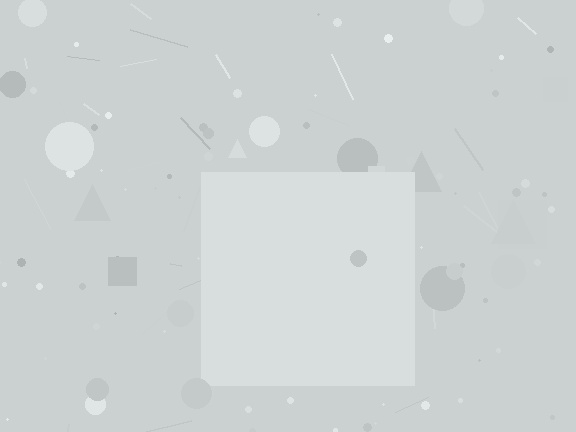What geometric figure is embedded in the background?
A square is embedded in the background.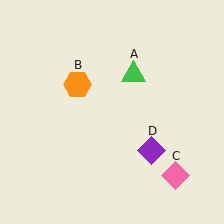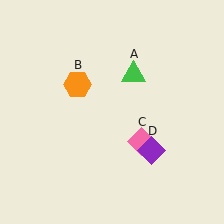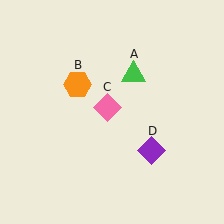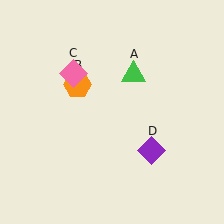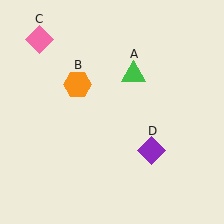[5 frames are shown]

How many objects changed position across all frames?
1 object changed position: pink diamond (object C).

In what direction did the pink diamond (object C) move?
The pink diamond (object C) moved up and to the left.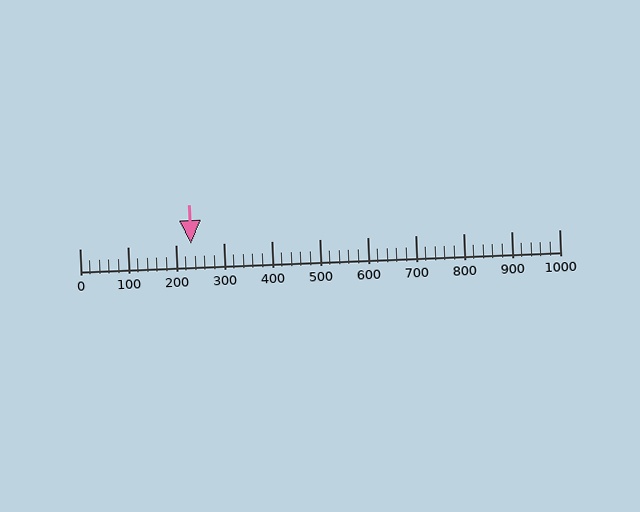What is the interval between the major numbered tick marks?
The major tick marks are spaced 100 units apart.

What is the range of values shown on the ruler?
The ruler shows values from 0 to 1000.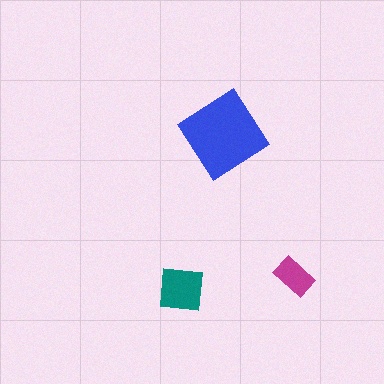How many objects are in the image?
There are 3 objects in the image.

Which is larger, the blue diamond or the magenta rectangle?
The blue diamond.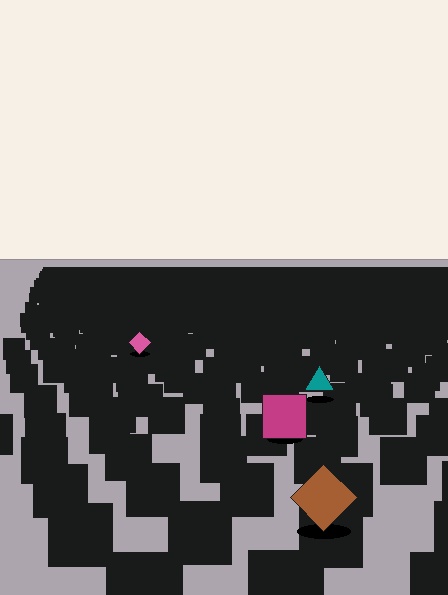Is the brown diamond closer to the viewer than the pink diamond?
Yes. The brown diamond is closer — you can tell from the texture gradient: the ground texture is coarser near it.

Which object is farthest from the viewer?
The pink diamond is farthest from the viewer. It appears smaller and the ground texture around it is denser.